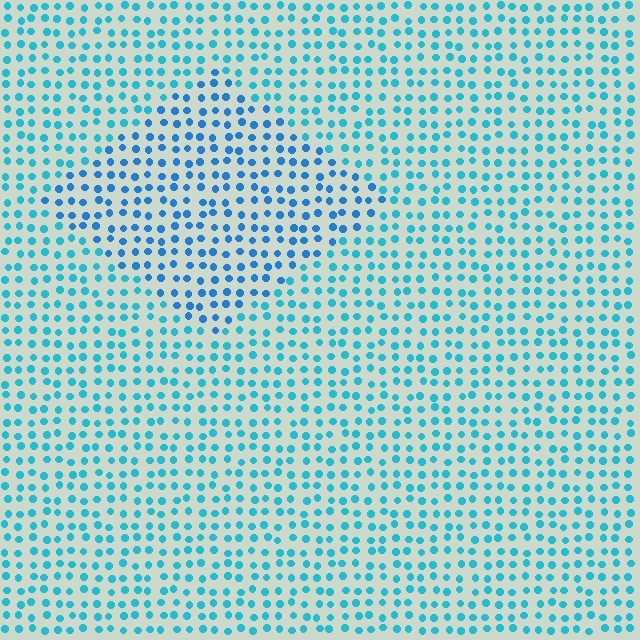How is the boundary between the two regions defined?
The boundary is defined purely by a slight shift in hue (about 22 degrees). Spacing, size, and orientation are identical on both sides.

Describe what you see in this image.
The image is filled with small cyan elements in a uniform arrangement. A diamond-shaped region is visible where the elements are tinted to a slightly different hue, forming a subtle color boundary.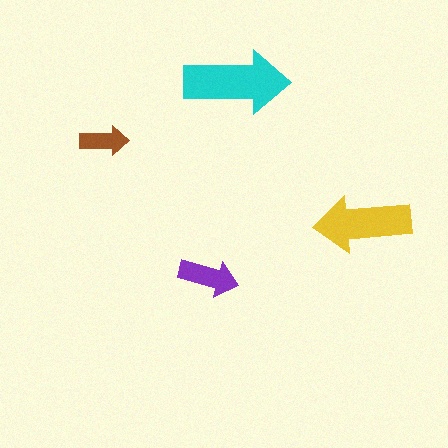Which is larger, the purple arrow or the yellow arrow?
The yellow one.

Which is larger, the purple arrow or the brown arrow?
The purple one.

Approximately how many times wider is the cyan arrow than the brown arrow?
About 2 times wider.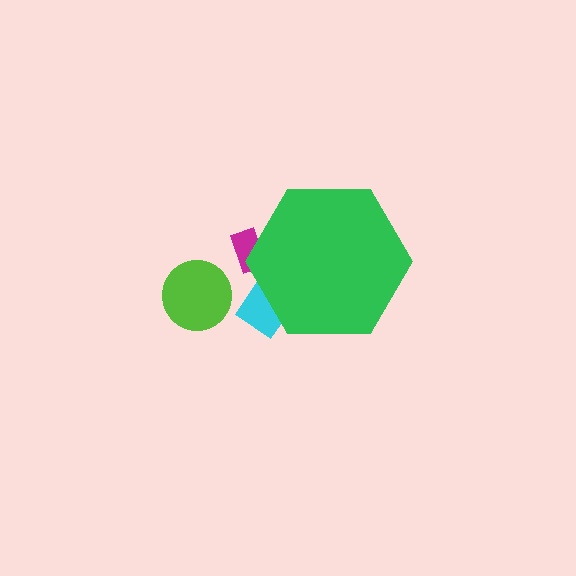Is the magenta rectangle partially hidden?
Yes, the magenta rectangle is partially hidden behind the green hexagon.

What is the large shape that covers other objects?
A green hexagon.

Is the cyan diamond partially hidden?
Yes, the cyan diamond is partially hidden behind the green hexagon.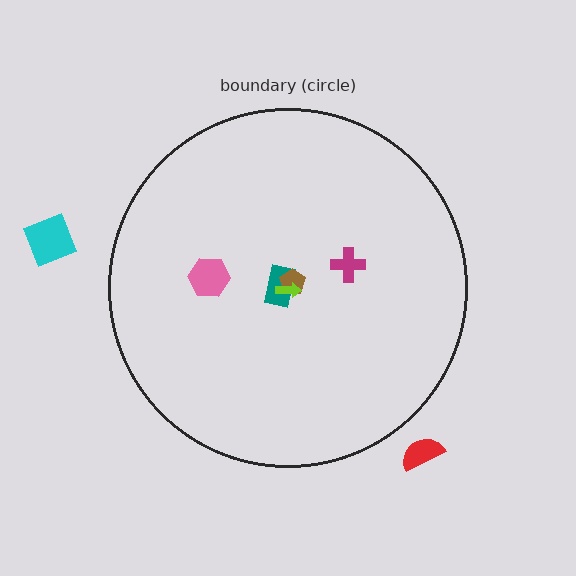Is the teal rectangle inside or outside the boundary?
Inside.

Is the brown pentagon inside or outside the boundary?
Inside.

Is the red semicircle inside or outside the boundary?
Outside.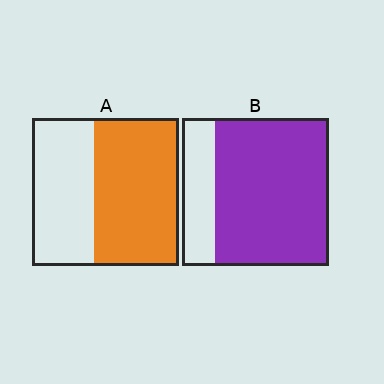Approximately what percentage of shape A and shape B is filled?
A is approximately 60% and B is approximately 80%.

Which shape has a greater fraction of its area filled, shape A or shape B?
Shape B.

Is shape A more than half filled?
Yes.